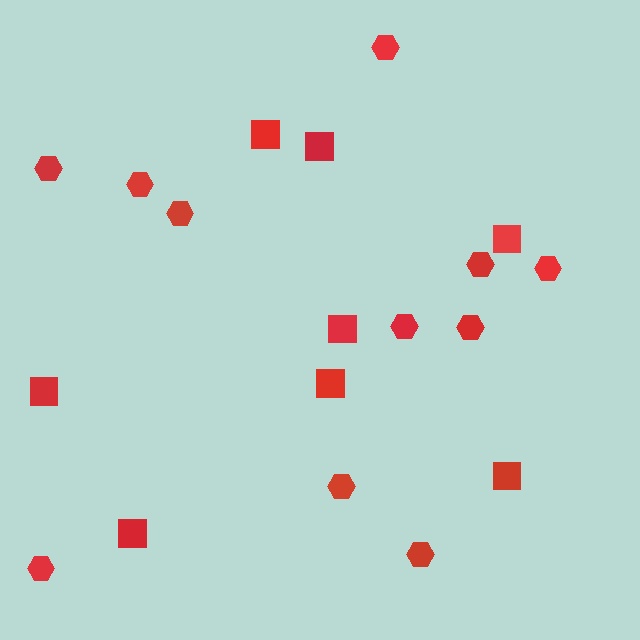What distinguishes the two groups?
There are 2 groups: one group of squares (8) and one group of hexagons (11).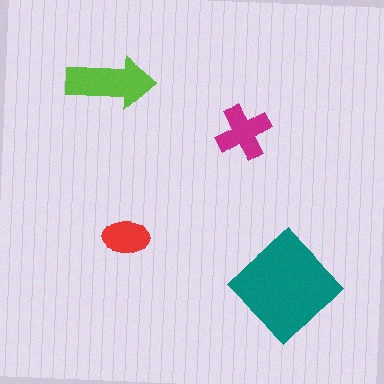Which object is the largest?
The teal diamond.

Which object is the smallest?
The red ellipse.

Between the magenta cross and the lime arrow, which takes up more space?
The lime arrow.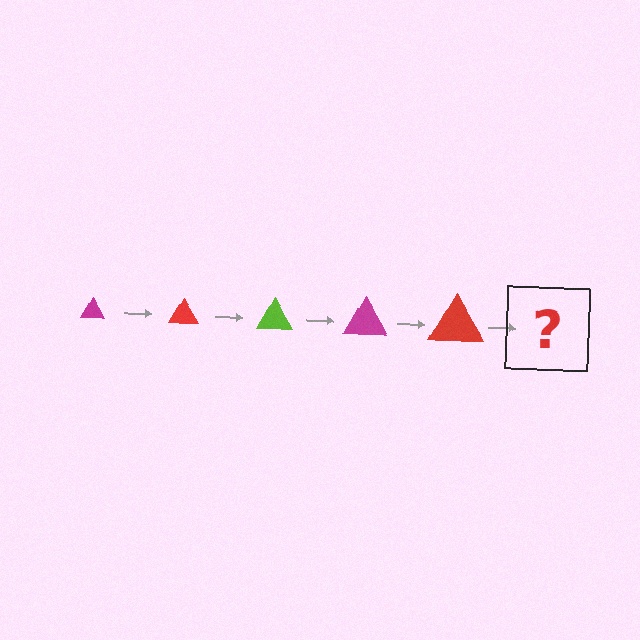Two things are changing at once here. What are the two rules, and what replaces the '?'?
The two rules are that the triangle grows larger each step and the color cycles through magenta, red, and lime. The '?' should be a lime triangle, larger than the previous one.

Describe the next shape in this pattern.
It should be a lime triangle, larger than the previous one.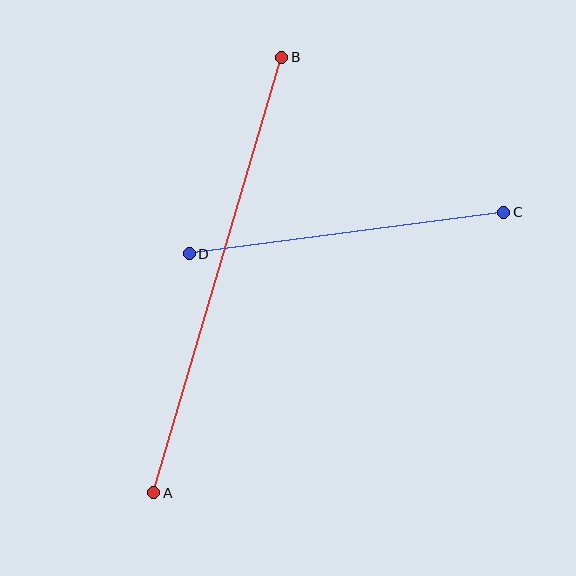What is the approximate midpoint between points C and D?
The midpoint is at approximately (347, 233) pixels.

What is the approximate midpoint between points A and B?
The midpoint is at approximately (218, 275) pixels.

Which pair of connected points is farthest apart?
Points A and B are farthest apart.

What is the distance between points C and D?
The distance is approximately 317 pixels.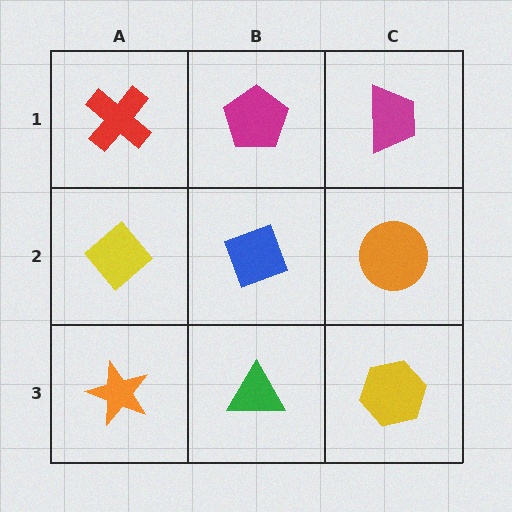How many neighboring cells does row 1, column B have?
3.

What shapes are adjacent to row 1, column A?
A yellow diamond (row 2, column A), a magenta pentagon (row 1, column B).